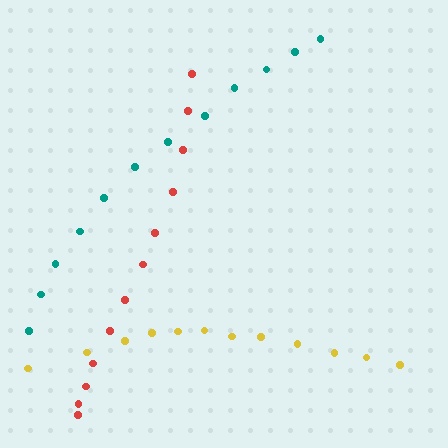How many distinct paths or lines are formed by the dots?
There are 3 distinct paths.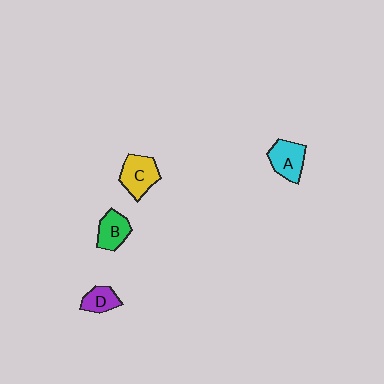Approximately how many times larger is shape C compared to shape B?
Approximately 1.3 times.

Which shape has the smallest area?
Shape D (purple).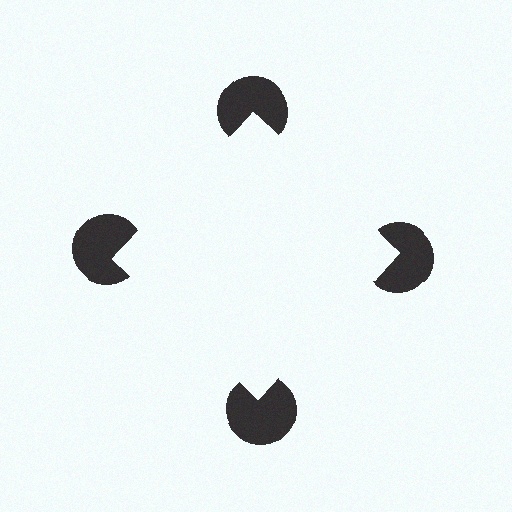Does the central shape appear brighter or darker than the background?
It typically appears slightly brighter than the background, even though no actual brightness change is drawn.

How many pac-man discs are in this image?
There are 4 — one at each vertex of the illusory square.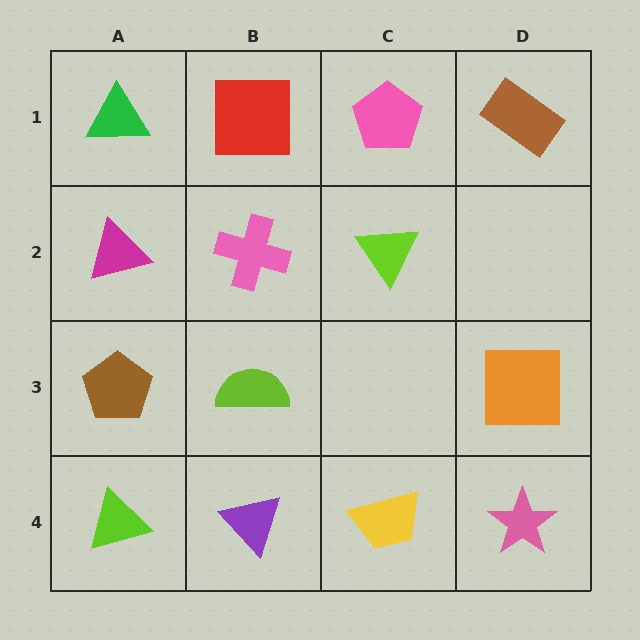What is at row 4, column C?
A yellow trapezoid.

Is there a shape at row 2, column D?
No, that cell is empty.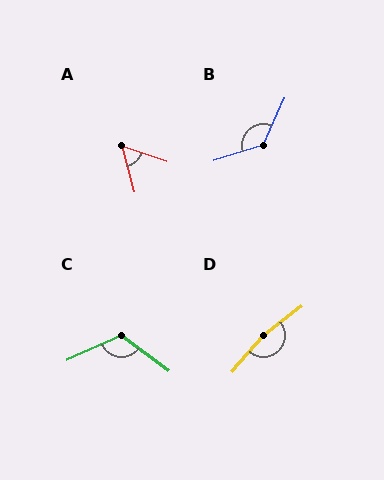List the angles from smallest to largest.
A (55°), C (118°), B (131°), D (169°).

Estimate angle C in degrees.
Approximately 118 degrees.